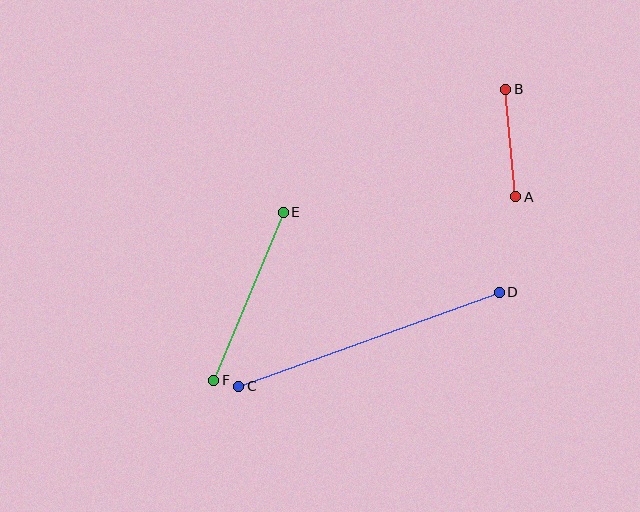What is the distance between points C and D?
The distance is approximately 277 pixels.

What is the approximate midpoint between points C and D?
The midpoint is at approximately (369, 339) pixels.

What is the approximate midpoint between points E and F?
The midpoint is at approximately (249, 296) pixels.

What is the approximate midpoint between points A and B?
The midpoint is at approximately (511, 143) pixels.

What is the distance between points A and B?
The distance is approximately 108 pixels.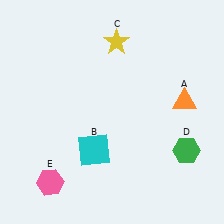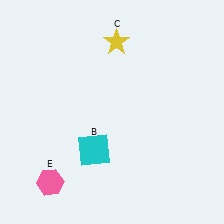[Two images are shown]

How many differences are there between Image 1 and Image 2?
There are 2 differences between the two images.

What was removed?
The orange triangle (A), the green hexagon (D) were removed in Image 2.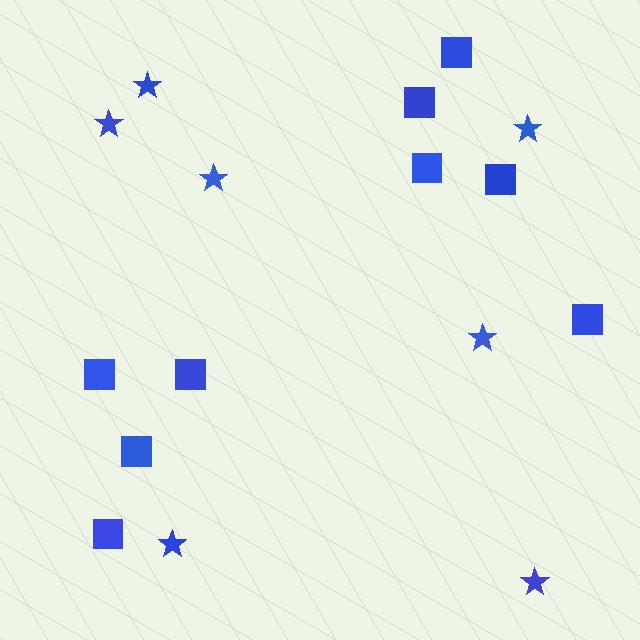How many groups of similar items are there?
There are 2 groups: one group of squares (9) and one group of stars (7).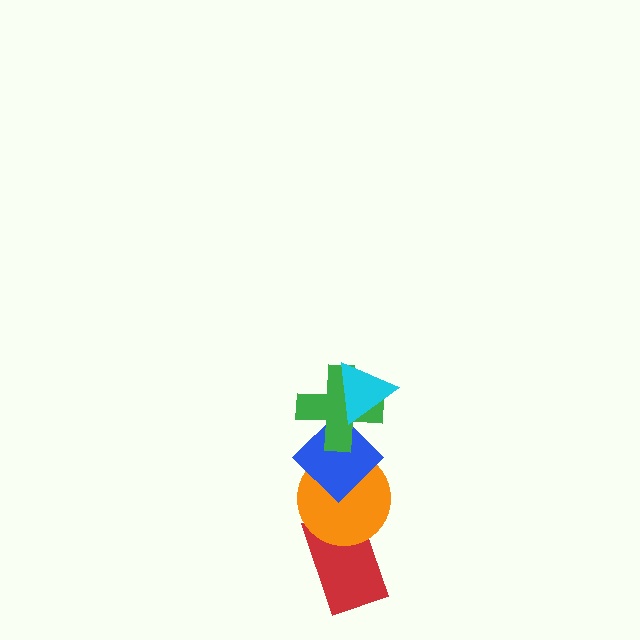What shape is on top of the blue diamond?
The green cross is on top of the blue diamond.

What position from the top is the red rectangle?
The red rectangle is 5th from the top.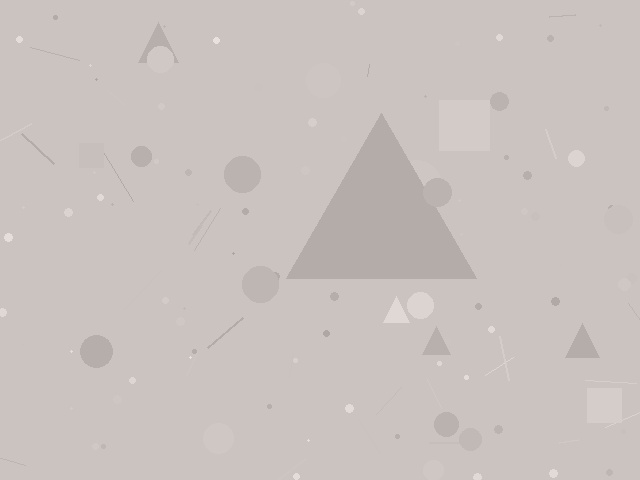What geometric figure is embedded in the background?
A triangle is embedded in the background.